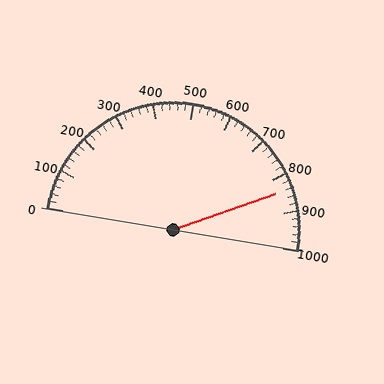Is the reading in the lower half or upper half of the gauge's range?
The reading is in the upper half of the range (0 to 1000).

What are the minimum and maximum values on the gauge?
The gauge ranges from 0 to 1000.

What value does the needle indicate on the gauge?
The needle indicates approximately 840.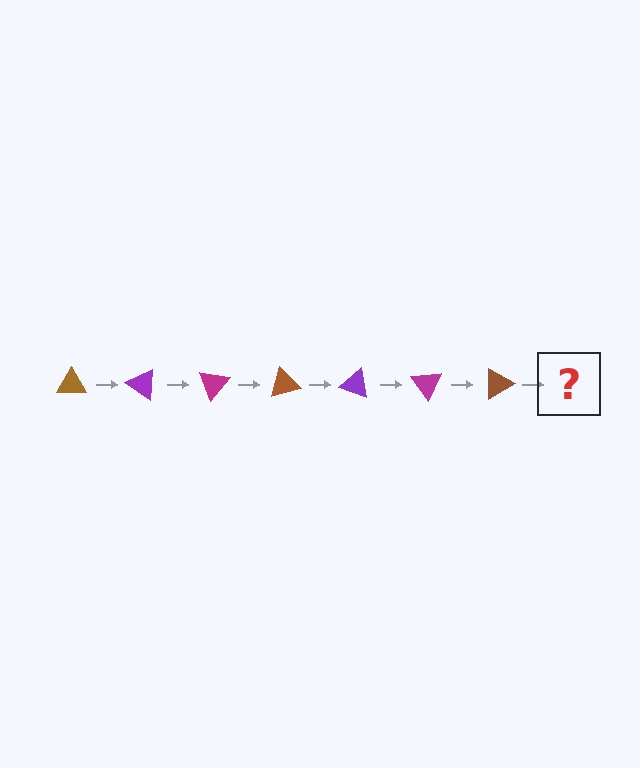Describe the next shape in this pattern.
It should be a purple triangle, rotated 245 degrees from the start.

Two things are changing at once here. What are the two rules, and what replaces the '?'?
The two rules are that it rotates 35 degrees each step and the color cycles through brown, purple, and magenta. The '?' should be a purple triangle, rotated 245 degrees from the start.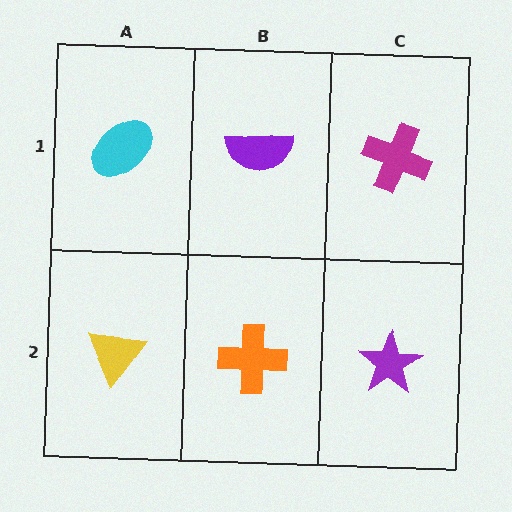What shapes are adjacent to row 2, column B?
A purple semicircle (row 1, column B), a yellow triangle (row 2, column A), a purple star (row 2, column C).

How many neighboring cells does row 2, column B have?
3.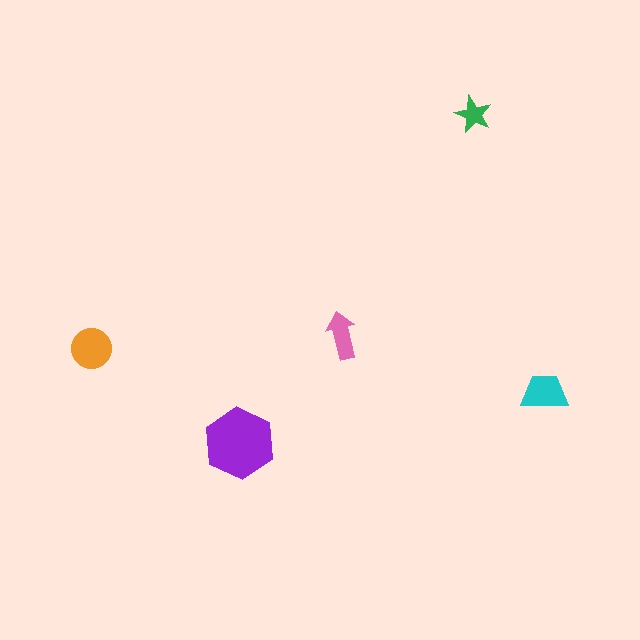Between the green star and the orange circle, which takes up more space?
The orange circle.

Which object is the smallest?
The green star.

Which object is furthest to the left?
The orange circle is leftmost.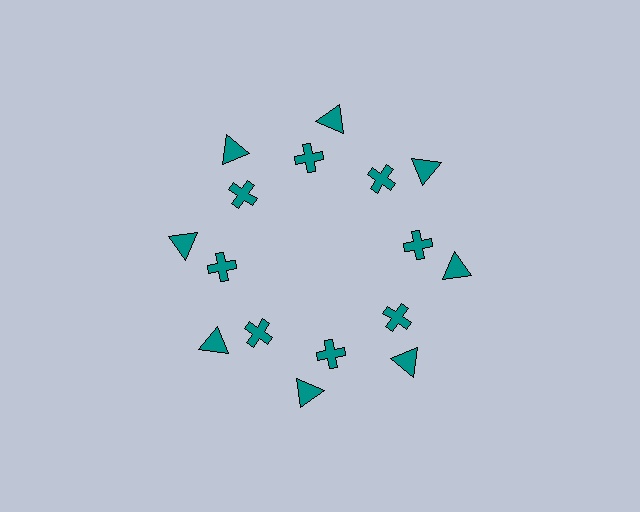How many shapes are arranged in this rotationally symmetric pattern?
There are 16 shapes, arranged in 8 groups of 2.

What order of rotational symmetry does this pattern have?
This pattern has 8-fold rotational symmetry.